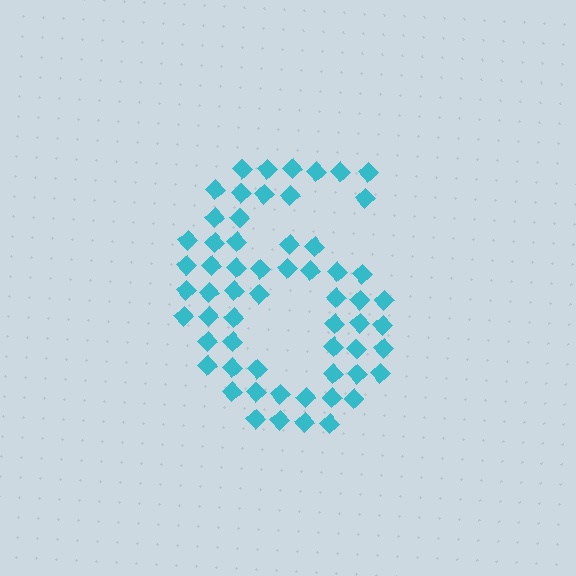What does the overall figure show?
The overall figure shows the digit 6.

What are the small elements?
The small elements are diamonds.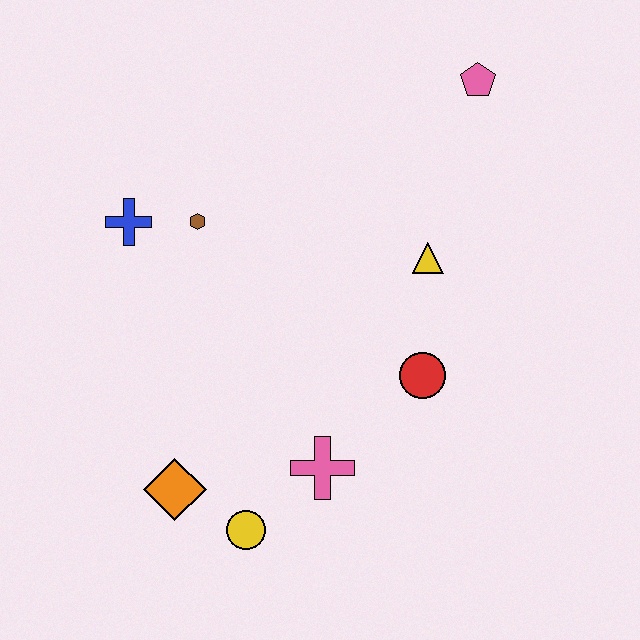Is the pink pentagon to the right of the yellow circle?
Yes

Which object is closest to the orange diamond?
The yellow circle is closest to the orange diamond.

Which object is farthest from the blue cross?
The pink pentagon is farthest from the blue cross.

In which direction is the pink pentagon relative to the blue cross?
The pink pentagon is to the right of the blue cross.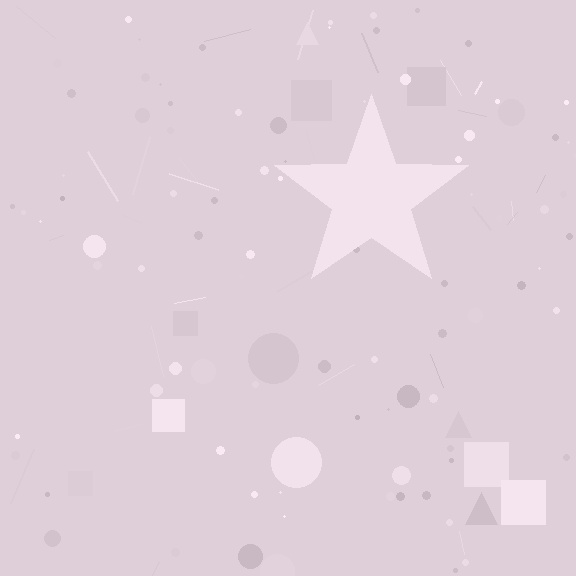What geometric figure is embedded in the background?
A star is embedded in the background.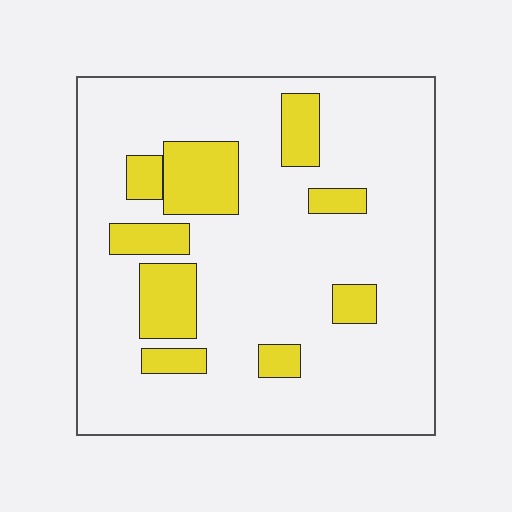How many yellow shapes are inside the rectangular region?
9.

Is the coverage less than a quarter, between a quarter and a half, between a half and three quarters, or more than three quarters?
Less than a quarter.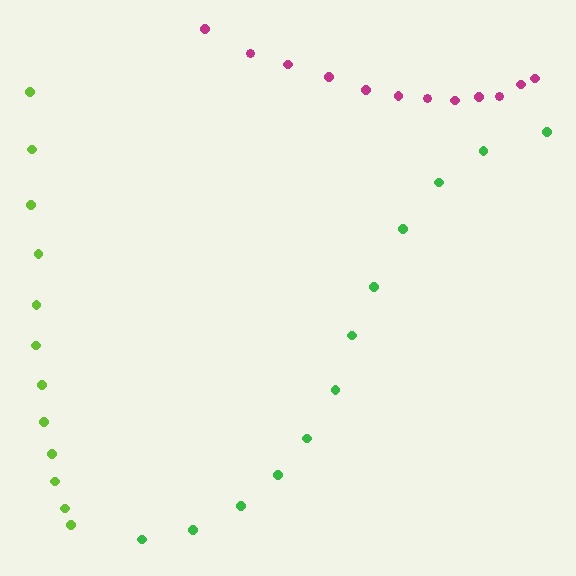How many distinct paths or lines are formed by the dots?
There are 3 distinct paths.